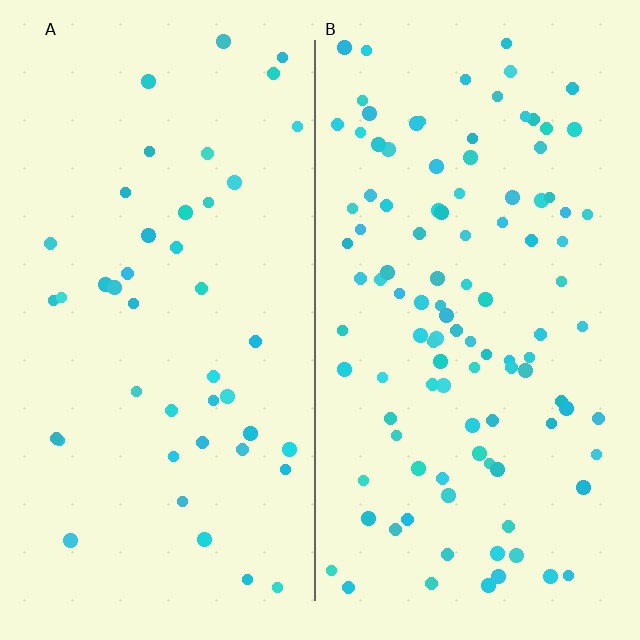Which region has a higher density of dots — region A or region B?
B (the right).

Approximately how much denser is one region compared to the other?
Approximately 2.5× — region B over region A.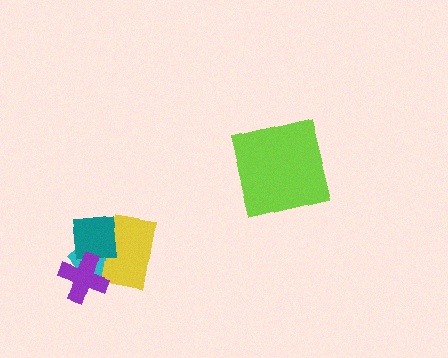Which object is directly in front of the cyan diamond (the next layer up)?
The yellow rectangle is directly in front of the cyan diamond.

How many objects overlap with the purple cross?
3 objects overlap with the purple cross.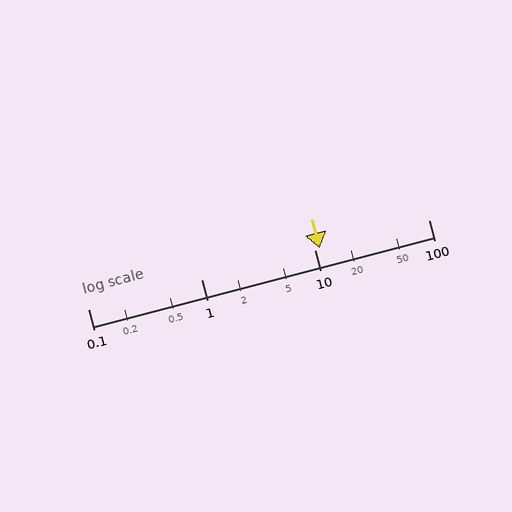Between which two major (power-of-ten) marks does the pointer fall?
The pointer is between 10 and 100.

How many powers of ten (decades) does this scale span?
The scale spans 3 decades, from 0.1 to 100.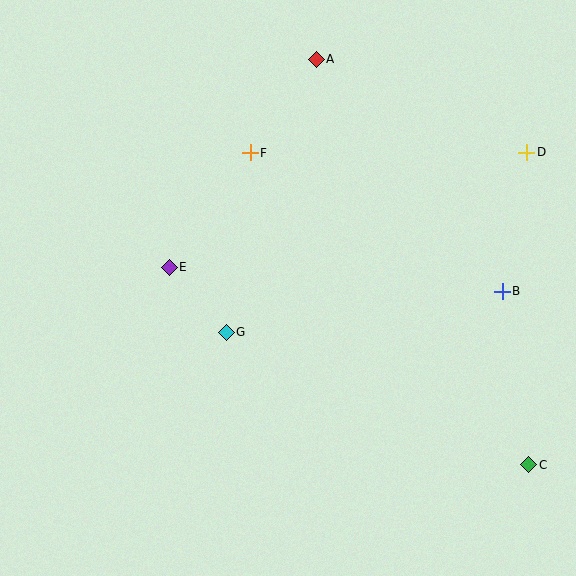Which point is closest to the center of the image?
Point G at (226, 332) is closest to the center.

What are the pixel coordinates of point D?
Point D is at (527, 152).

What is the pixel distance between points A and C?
The distance between A and C is 458 pixels.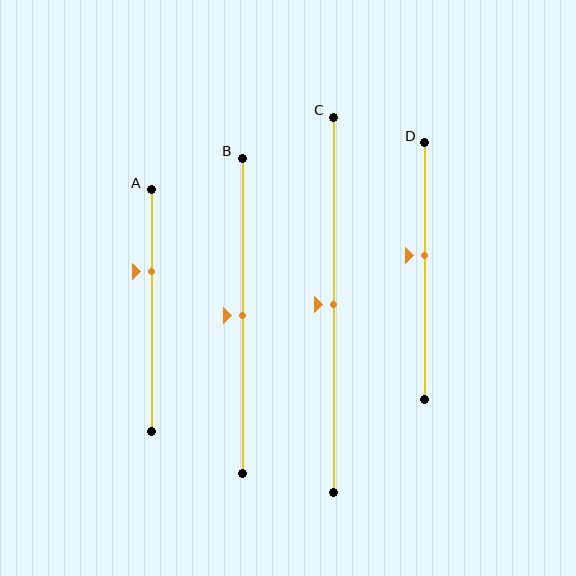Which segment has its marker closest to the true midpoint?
Segment B has its marker closest to the true midpoint.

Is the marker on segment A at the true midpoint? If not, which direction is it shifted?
No, the marker on segment A is shifted upward by about 16% of the segment length.